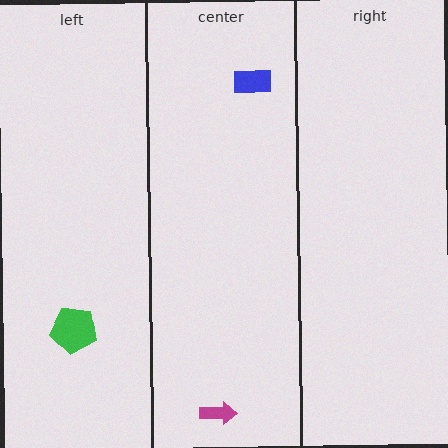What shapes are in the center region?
The magenta arrow, the blue rectangle.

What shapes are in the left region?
The green pentagon.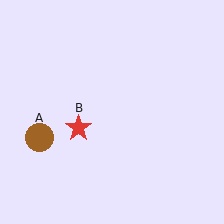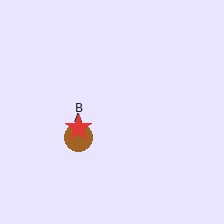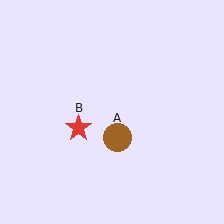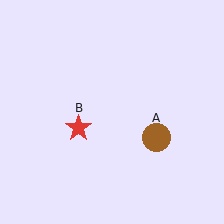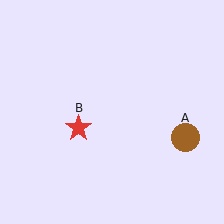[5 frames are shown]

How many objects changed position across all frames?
1 object changed position: brown circle (object A).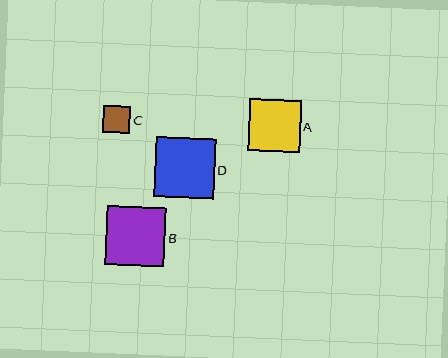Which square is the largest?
Square D is the largest with a size of approximately 60 pixels.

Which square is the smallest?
Square C is the smallest with a size of approximately 27 pixels.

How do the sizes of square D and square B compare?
Square D and square B are approximately the same size.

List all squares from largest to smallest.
From largest to smallest: D, B, A, C.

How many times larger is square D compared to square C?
Square D is approximately 2.2 times the size of square C.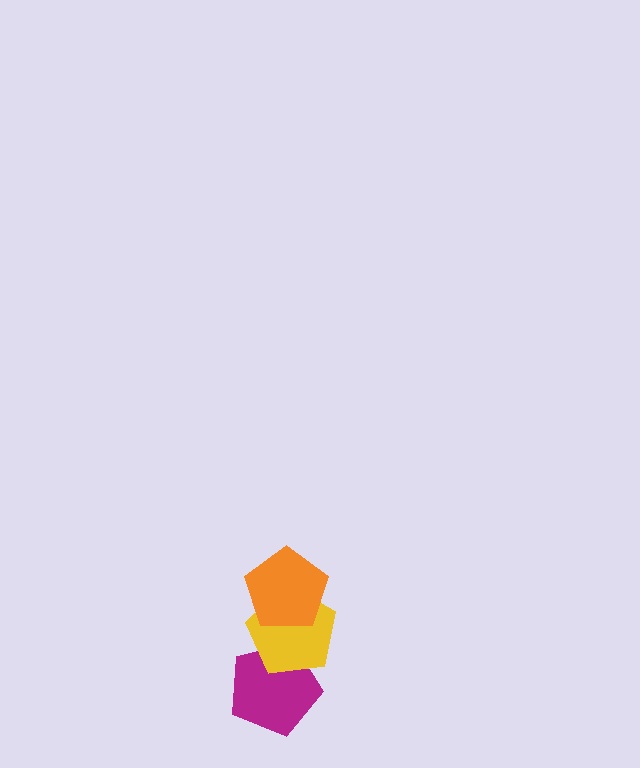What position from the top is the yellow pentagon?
The yellow pentagon is 2nd from the top.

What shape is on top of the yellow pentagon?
The orange pentagon is on top of the yellow pentagon.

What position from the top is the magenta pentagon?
The magenta pentagon is 3rd from the top.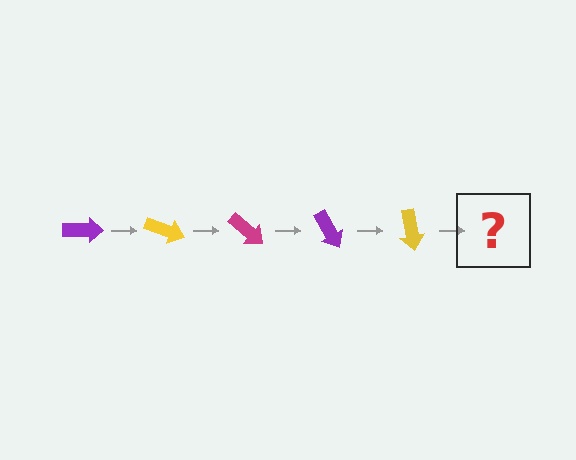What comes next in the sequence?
The next element should be a magenta arrow, rotated 100 degrees from the start.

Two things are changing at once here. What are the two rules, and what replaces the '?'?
The two rules are that it rotates 20 degrees each step and the color cycles through purple, yellow, and magenta. The '?' should be a magenta arrow, rotated 100 degrees from the start.